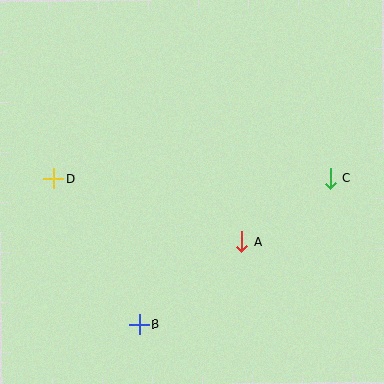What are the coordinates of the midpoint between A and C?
The midpoint between A and C is at (286, 210).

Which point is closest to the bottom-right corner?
Point A is closest to the bottom-right corner.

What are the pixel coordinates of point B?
Point B is at (139, 324).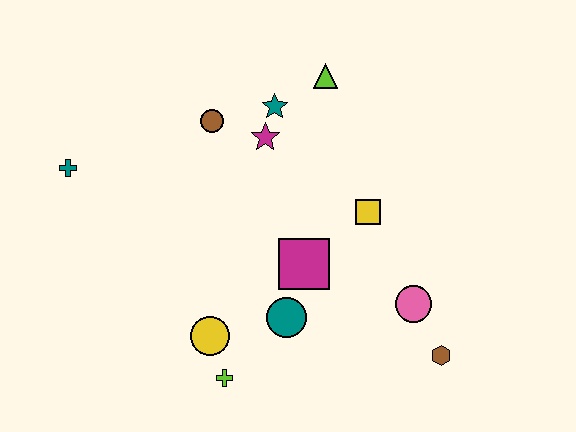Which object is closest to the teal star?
The magenta star is closest to the teal star.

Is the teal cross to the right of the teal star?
No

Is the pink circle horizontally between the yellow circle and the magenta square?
No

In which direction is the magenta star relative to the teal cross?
The magenta star is to the right of the teal cross.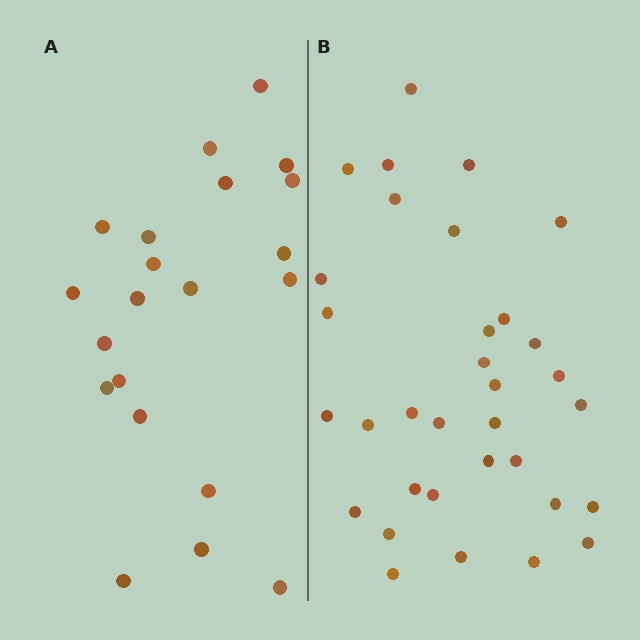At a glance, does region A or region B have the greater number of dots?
Region B (the right region) has more dots.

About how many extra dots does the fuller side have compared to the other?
Region B has roughly 12 or so more dots than region A.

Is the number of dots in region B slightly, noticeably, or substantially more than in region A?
Region B has substantially more. The ratio is roughly 1.6 to 1.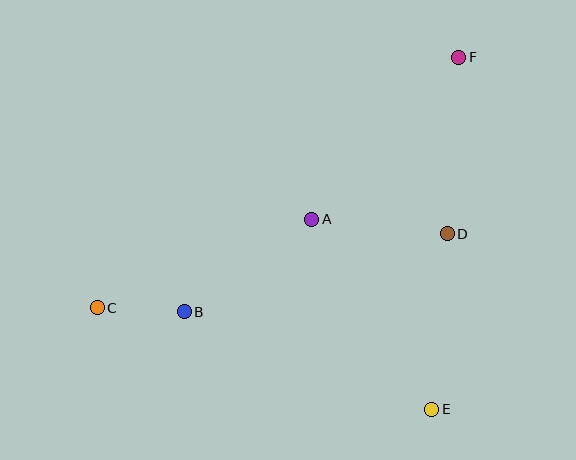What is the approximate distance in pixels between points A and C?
The distance between A and C is approximately 232 pixels.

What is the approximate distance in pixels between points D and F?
The distance between D and F is approximately 177 pixels.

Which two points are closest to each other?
Points B and C are closest to each other.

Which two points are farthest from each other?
Points C and F are farthest from each other.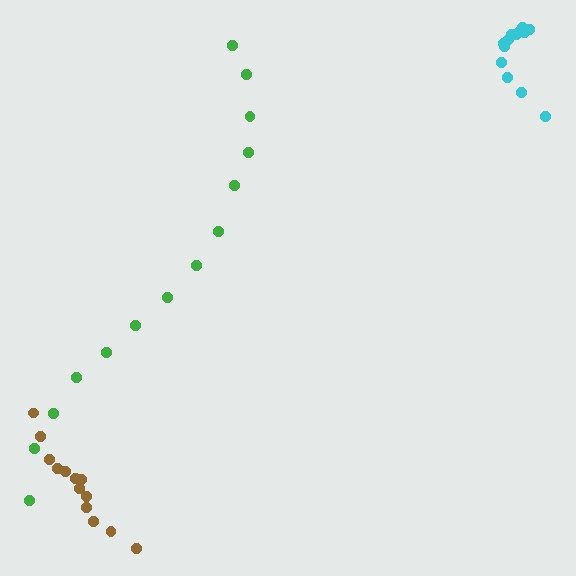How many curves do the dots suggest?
There are 3 distinct paths.